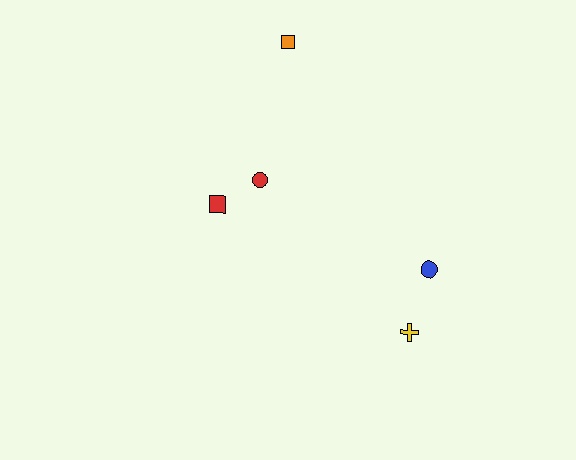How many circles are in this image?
There are 2 circles.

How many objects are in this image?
There are 5 objects.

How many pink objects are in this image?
There are no pink objects.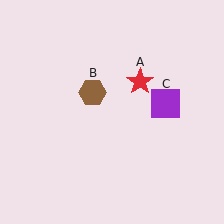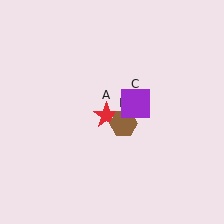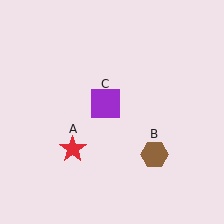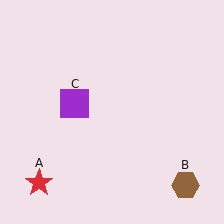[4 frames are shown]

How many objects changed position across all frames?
3 objects changed position: red star (object A), brown hexagon (object B), purple square (object C).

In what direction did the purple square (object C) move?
The purple square (object C) moved left.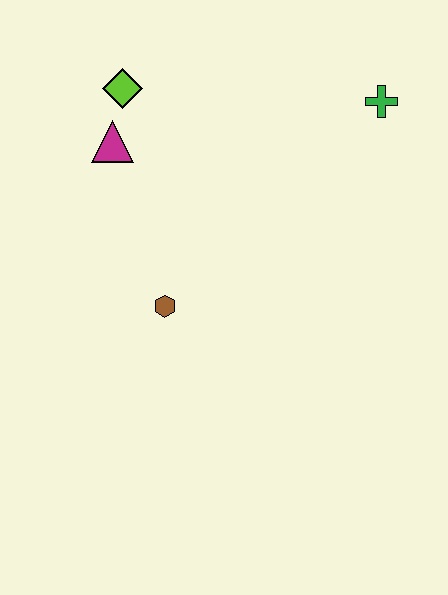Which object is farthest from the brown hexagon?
The green cross is farthest from the brown hexagon.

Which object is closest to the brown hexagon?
The magenta triangle is closest to the brown hexagon.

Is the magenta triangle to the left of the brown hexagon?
Yes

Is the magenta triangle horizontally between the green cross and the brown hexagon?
No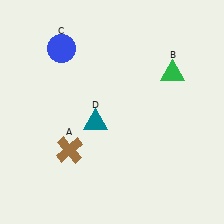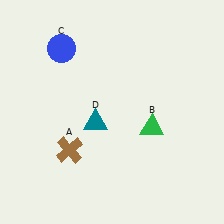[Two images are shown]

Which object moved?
The green triangle (B) moved down.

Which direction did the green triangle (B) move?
The green triangle (B) moved down.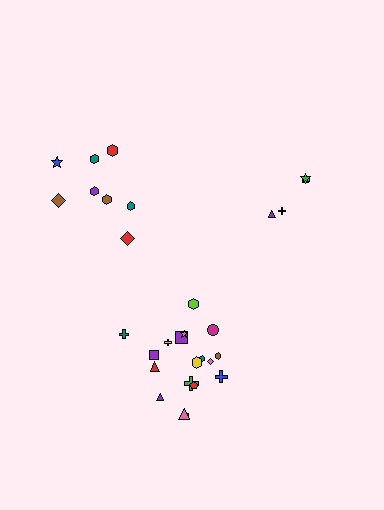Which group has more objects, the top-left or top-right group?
The top-left group.